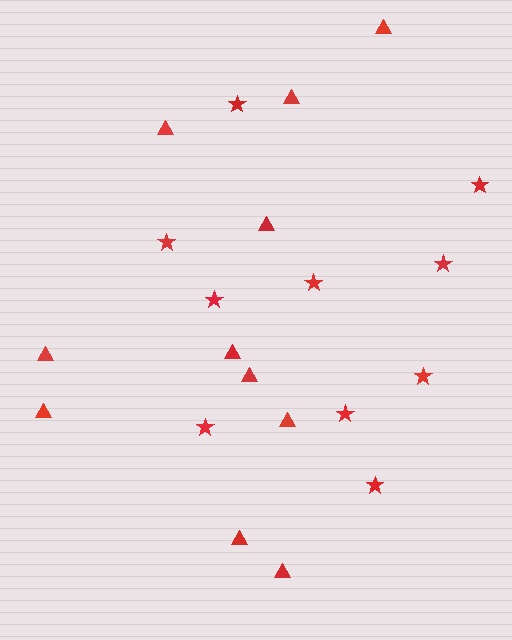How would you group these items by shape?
There are 2 groups: one group of triangles (11) and one group of stars (10).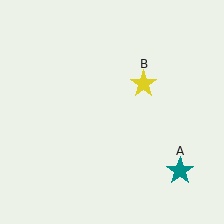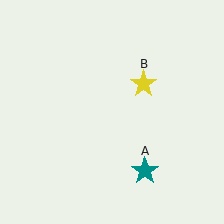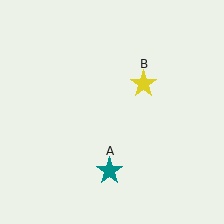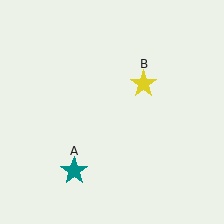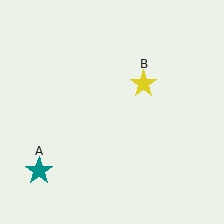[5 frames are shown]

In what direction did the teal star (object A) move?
The teal star (object A) moved left.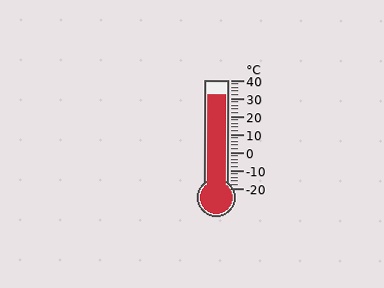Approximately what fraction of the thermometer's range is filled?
The thermometer is filled to approximately 85% of its range.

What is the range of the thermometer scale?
The thermometer scale ranges from -20°C to 40°C.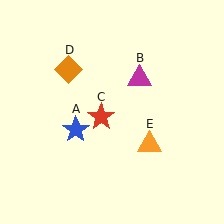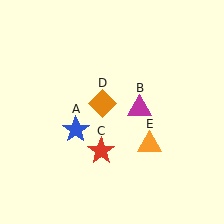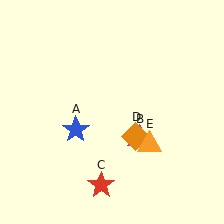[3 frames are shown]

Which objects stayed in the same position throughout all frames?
Blue star (object A) and orange triangle (object E) remained stationary.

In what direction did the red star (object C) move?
The red star (object C) moved down.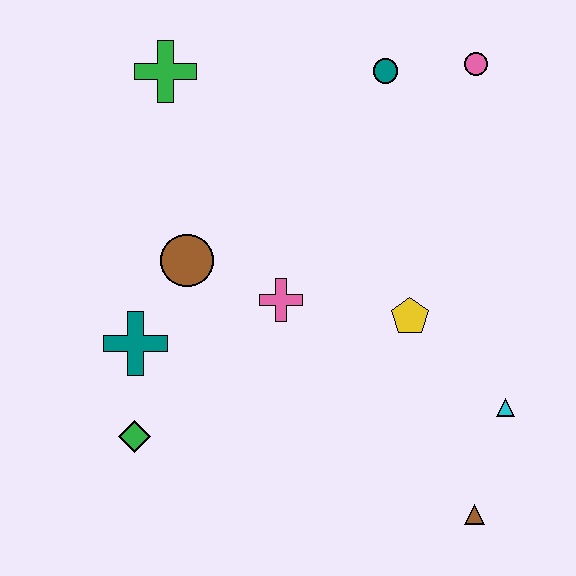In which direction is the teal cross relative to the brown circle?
The teal cross is below the brown circle.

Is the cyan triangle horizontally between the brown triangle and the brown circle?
No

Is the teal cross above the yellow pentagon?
No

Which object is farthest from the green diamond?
The pink circle is farthest from the green diamond.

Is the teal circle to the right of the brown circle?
Yes